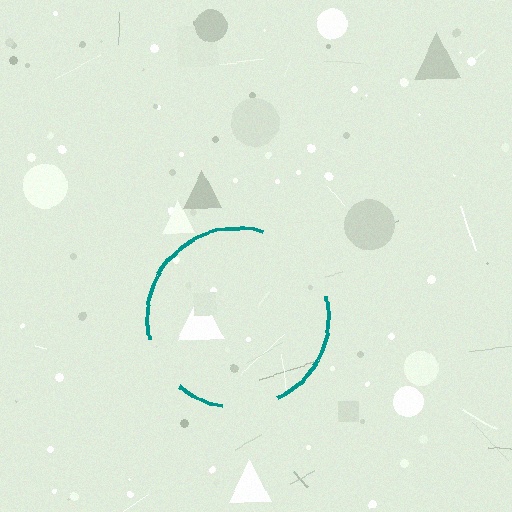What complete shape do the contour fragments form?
The contour fragments form a circle.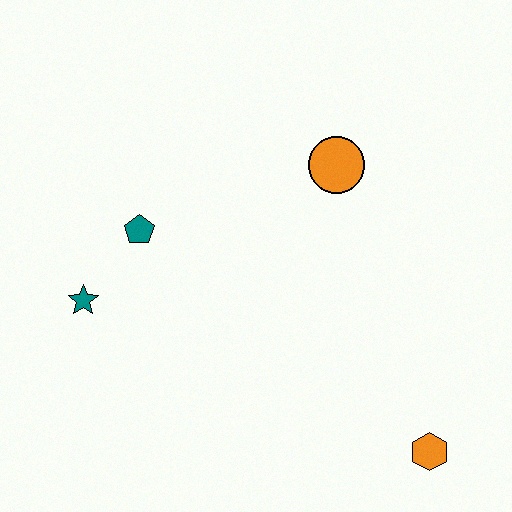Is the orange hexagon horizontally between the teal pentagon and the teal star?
No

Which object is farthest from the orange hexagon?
The teal star is farthest from the orange hexagon.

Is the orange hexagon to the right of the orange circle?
Yes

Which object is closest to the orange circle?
The teal pentagon is closest to the orange circle.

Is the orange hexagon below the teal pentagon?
Yes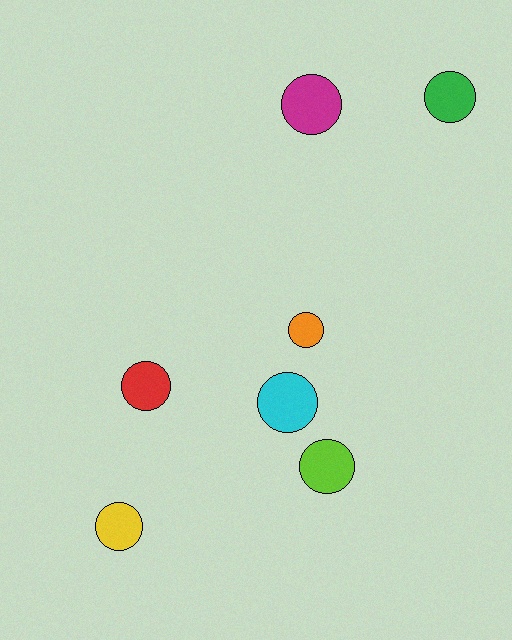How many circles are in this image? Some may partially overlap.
There are 7 circles.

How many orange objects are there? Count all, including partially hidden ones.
There is 1 orange object.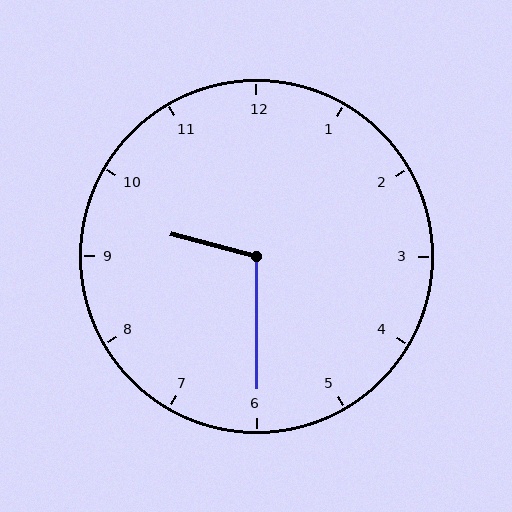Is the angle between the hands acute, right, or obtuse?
It is obtuse.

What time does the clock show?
9:30.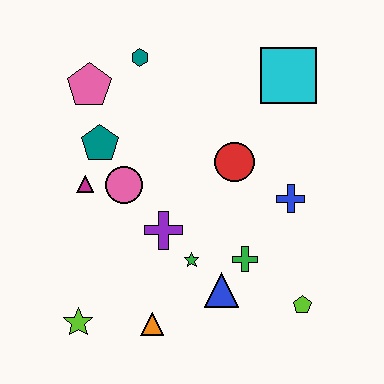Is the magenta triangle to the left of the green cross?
Yes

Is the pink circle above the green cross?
Yes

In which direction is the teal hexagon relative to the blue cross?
The teal hexagon is to the left of the blue cross.